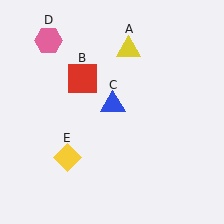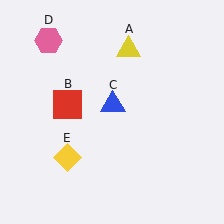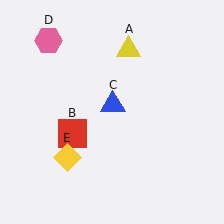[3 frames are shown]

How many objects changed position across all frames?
1 object changed position: red square (object B).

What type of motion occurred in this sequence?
The red square (object B) rotated counterclockwise around the center of the scene.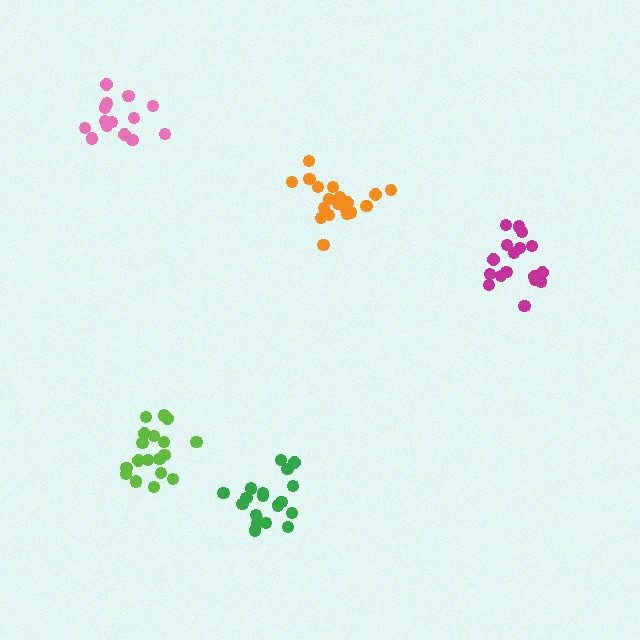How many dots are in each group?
Group 1: 18 dots, Group 2: 18 dots, Group 3: 19 dots, Group 4: 19 dots, Group 5: 14 dots (88 total).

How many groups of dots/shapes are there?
There are 5 groups.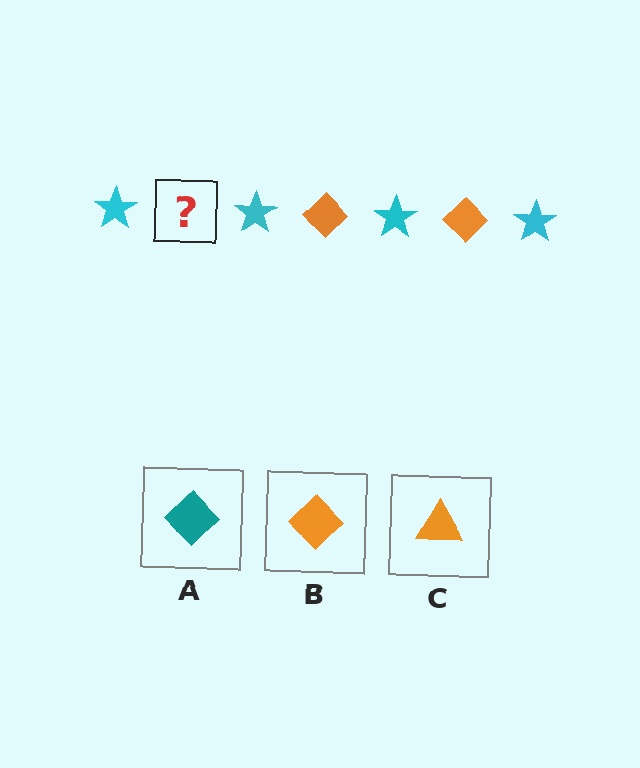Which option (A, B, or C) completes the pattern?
B.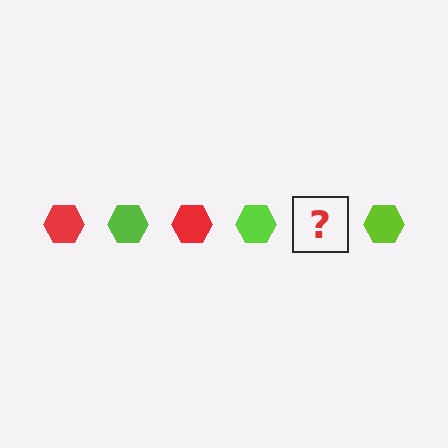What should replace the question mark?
The question mark should be replaced with a red hexagon.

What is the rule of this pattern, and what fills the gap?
The rule is that the pattern cycles through red, lime hexagons. The gap should be filled with a red hexagon.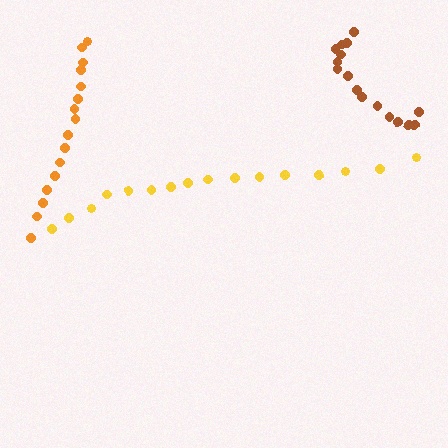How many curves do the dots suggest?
There are 3 distinct paths.